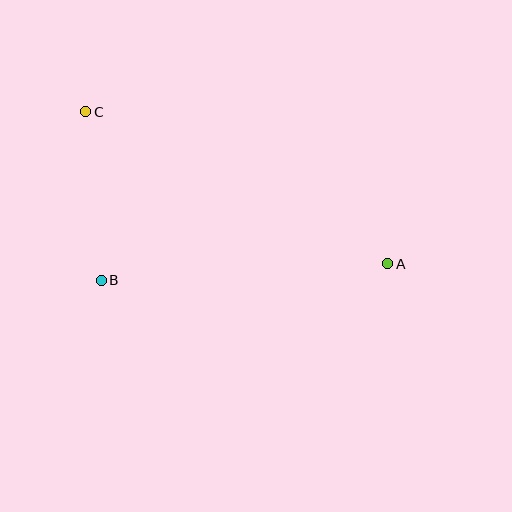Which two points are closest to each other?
Points B and C are closest to each other.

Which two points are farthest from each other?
Points A and C are farthest from each other.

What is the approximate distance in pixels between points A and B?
The distance between A and B is approximately 287 pixels.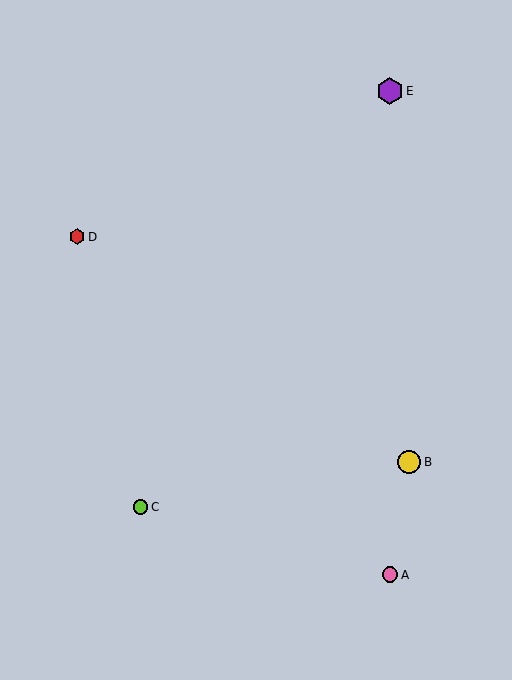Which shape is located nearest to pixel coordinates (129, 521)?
The lime circle (labeled C) at (140, 507) is nearest to that location.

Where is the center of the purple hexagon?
The center of the purple hexagon is at (390, 91).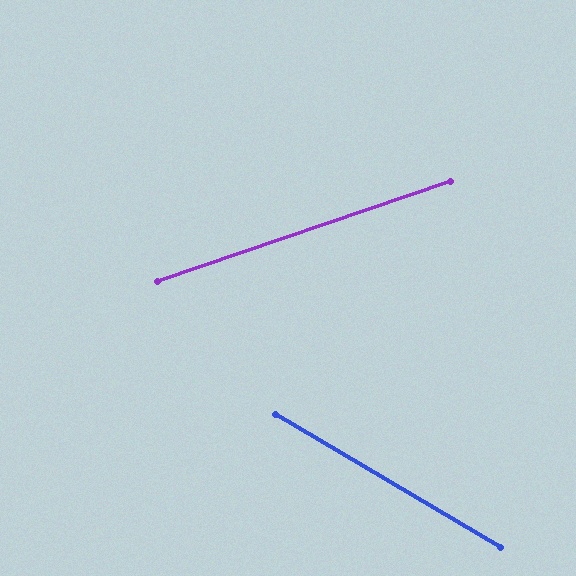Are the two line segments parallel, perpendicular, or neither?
Neither parallel nor perpendicular — they differ by about 49°.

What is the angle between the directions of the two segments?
Approximately 49 degrees.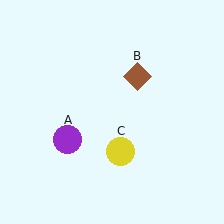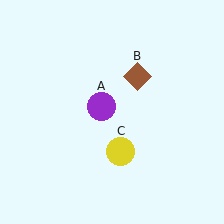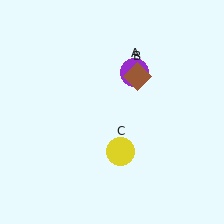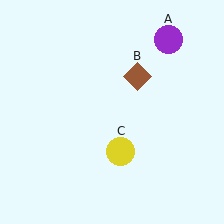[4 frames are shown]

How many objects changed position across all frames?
1 object changed position: purple circle (object A).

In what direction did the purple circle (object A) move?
The purple circle (object A) moved up and to the right.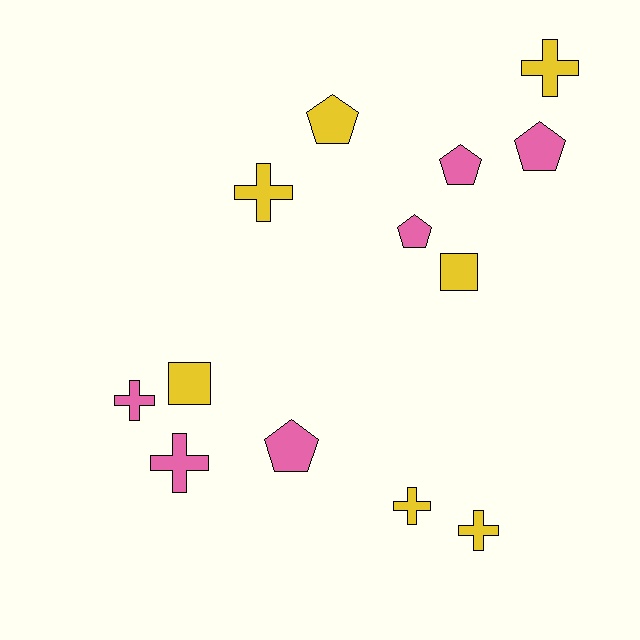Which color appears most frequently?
Yellow, with 7 objects.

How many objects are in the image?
There are 13 objects.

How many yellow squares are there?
There are 2 yellow squares.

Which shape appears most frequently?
Cross, with 6 objects.